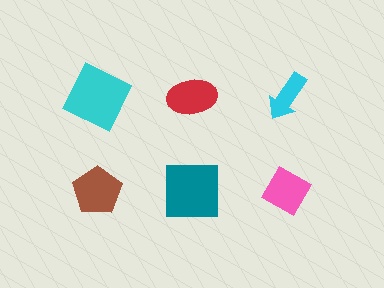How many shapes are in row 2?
3 shapes.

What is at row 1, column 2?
A red ellipse.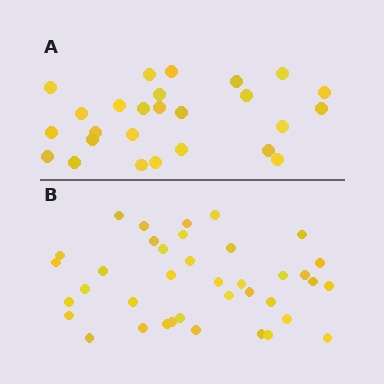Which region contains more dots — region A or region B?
Region B (the bottom region) has more dots.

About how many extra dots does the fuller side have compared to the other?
Region B has roughly 12 or so more dots than region A.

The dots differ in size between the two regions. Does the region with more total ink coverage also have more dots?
No. Region A has more total ink coverage because its dots are larger, but region B actually contains more individual dots. Total area can be misleading — the number of items is what matters here.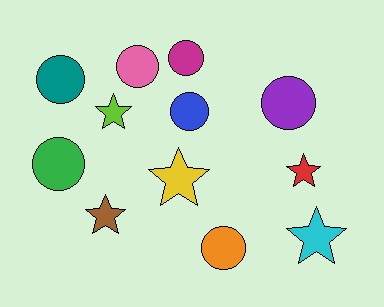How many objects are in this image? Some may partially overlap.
There are 12 objects.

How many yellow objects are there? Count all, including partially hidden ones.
There is 1 yellow object.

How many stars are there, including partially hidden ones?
There are 5 stars.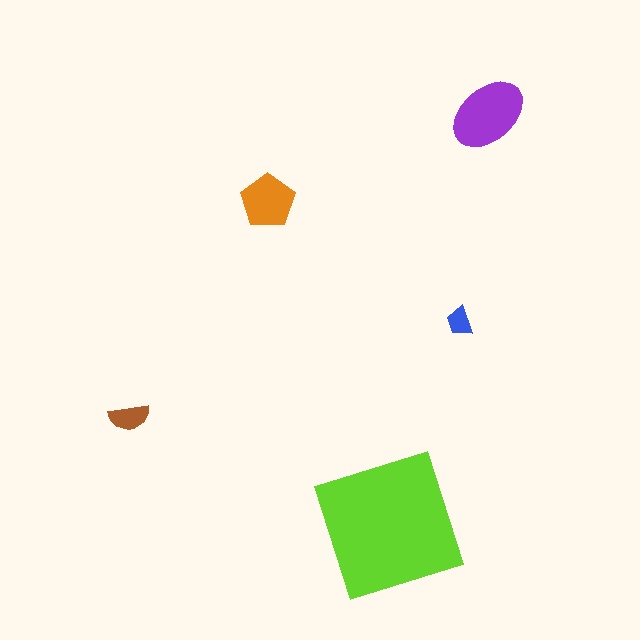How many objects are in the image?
There are 5 objects in the image.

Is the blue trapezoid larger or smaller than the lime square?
Smaller.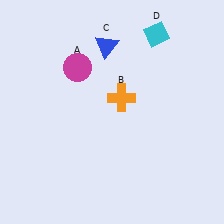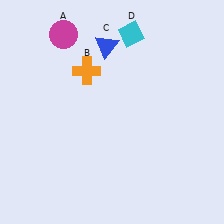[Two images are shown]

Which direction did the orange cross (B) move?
The orange cross (B) moved left.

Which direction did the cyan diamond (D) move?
The cyan diamond (D) moved left.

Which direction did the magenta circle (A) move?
The magenta circle (A) moved up.